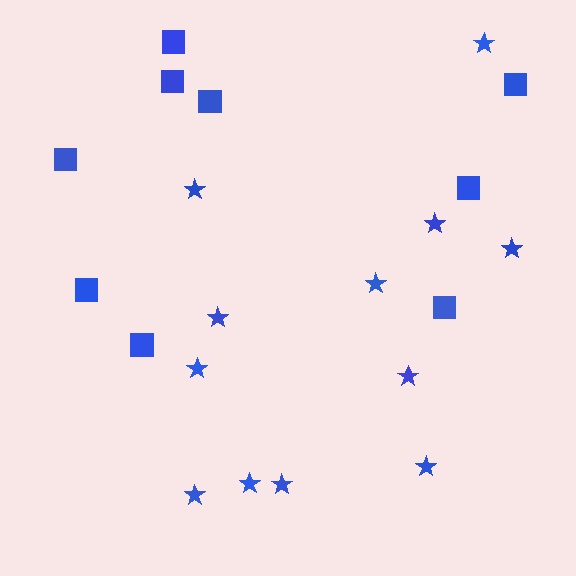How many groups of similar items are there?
There are 2 groups: one group of stars (12) and one group of squares (9).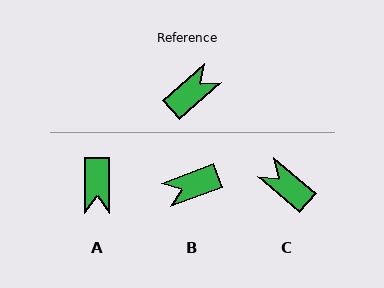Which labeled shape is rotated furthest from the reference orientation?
B, about 159 degrees away.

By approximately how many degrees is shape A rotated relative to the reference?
Approximately 132 degrees clockwise.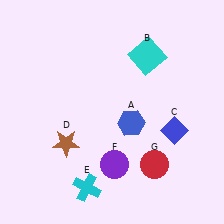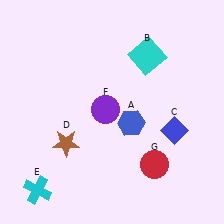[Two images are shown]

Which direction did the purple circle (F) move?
The purple circle (F) moved up.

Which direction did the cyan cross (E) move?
The cyan cross (E) moved left.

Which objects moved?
The objects that moved are: the cyan cross (E), the purple circle (F).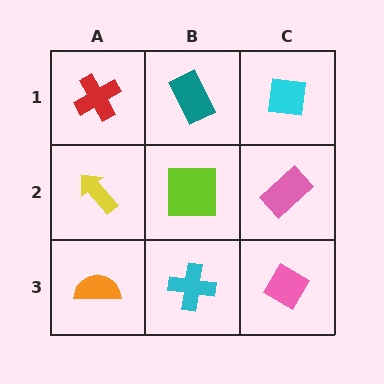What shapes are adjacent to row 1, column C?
A pink rectangle (row 2, column C), a teal rectangle (row 1, column B).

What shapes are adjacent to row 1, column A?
A yellow arrow (row 2, column A), a teal rectangle (row 1, column B).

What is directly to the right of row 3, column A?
A cyan cross.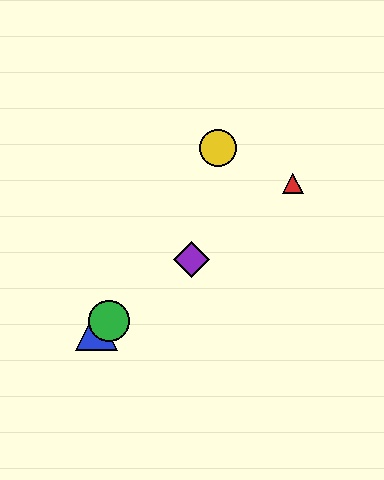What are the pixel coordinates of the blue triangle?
The blue triangle is at (96, 330).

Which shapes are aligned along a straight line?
The red triangle, the blue triangle, the green circle, the purple diamond are aligned along a straight line.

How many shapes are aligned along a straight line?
4 shapes (the red triangle, the blue triangle, the green circle, the purple diamond) are aligned along a straight line.